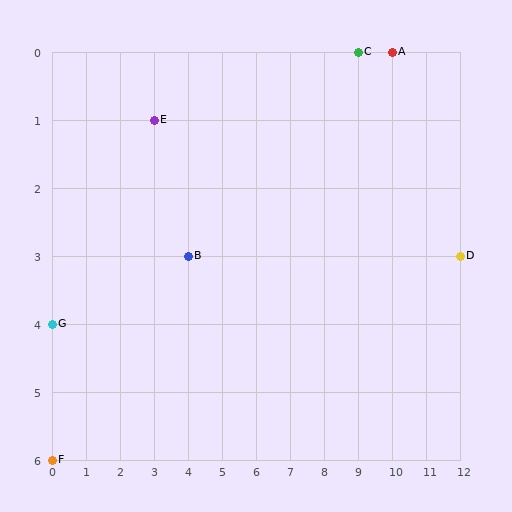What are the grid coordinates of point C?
Point C is at grid coordinates (9, 0).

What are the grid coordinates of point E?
Point E is at grid coordinates (3, 1).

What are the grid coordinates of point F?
Point F is at grid coordinates (0, 6).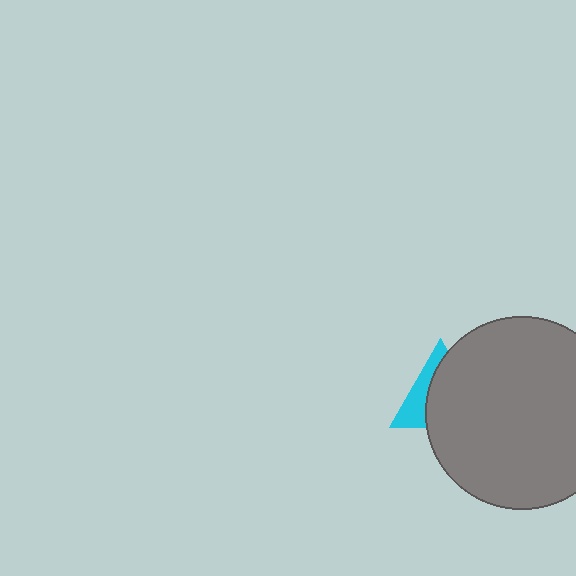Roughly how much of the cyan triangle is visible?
A small part of it is visible (roughly 35%).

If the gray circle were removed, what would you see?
You would see the complete cyan triangle.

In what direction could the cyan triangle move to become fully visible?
The cyan triangle could move left. That would shift it out from behind the gray circle entirely.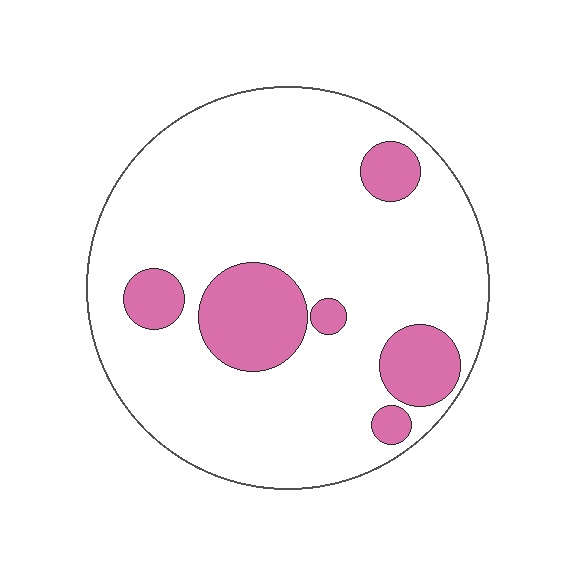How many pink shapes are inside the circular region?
6.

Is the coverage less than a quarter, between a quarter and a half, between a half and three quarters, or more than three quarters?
Less than a quarter.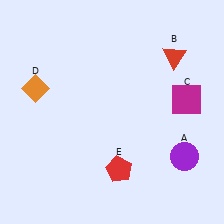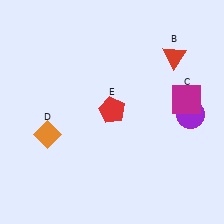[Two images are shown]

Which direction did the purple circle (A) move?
The purple circle (A) moved up.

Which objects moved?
The objects that moved are: the purple circle (A), the orange diamond (D), the red pentagon (E).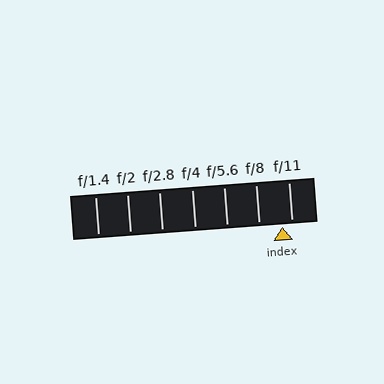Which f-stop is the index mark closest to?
The index mark is closest to f/11.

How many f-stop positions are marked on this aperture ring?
There are 7 f-stop positions marked.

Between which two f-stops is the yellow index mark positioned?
The index mark is between f/8 and f/11.